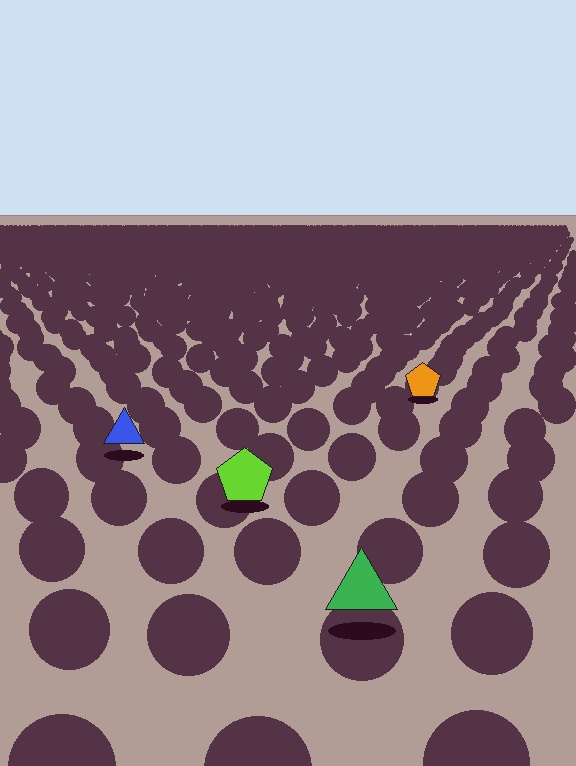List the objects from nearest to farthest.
From nearest to farthest: the green triangle, the lime pentagon, the blue triangle, the orange pentagon.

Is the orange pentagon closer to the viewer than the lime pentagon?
No. The lime pentagon is closer — you can tell from the texture gradient: the ground texture is coarser near it.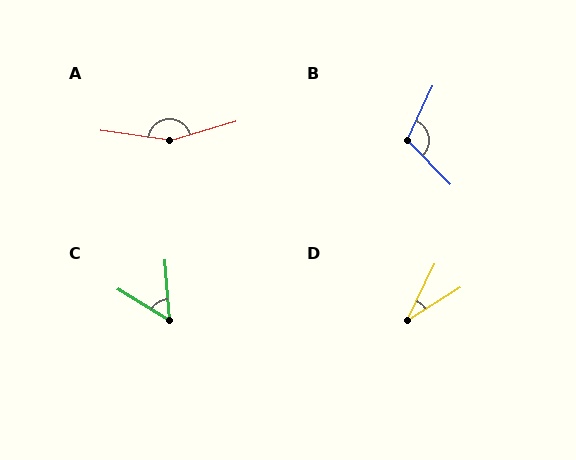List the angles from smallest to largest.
D (32°), C (55°), B (110°), A (156°).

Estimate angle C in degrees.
Approximately 55 degrees.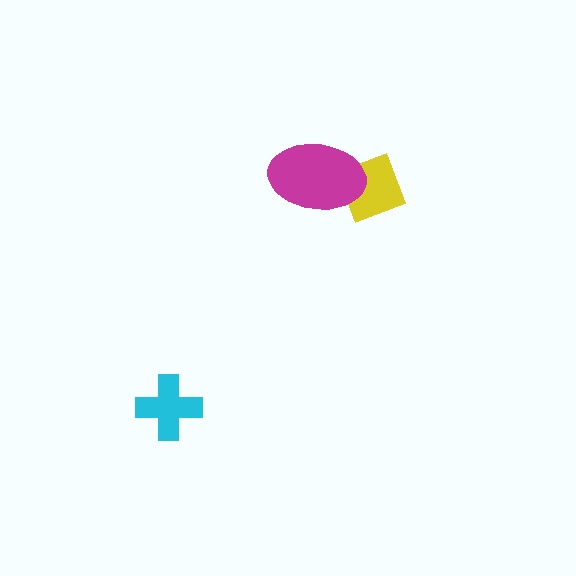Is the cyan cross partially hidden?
No, no other shape covers it.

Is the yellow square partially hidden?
Yes, it is partially covered by another shape.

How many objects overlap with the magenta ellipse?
1 object overlaps with the magenta ellipse.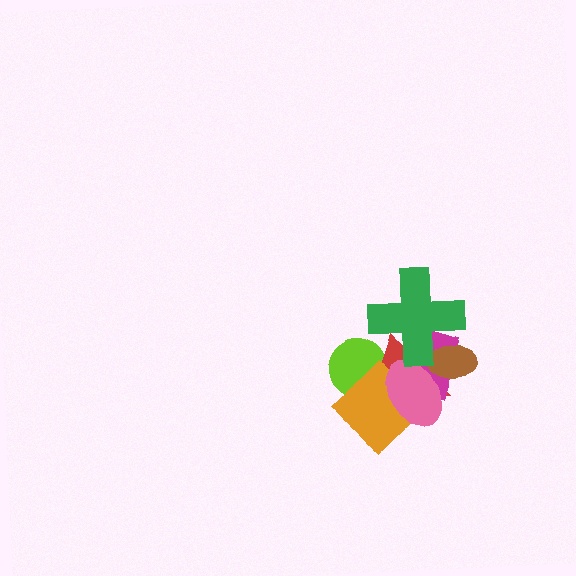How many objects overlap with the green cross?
3 objects overlap with the green cross.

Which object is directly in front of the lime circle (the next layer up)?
The red triangle is directly in front of the lime circle.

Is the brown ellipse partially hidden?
Yes, it is partially covered by another shape.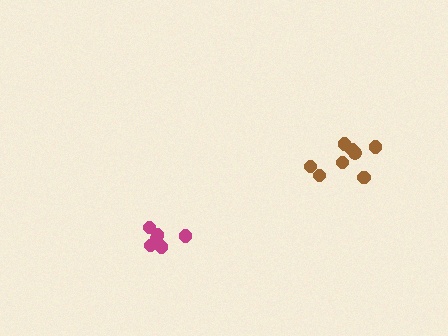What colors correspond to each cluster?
The clusters are colored: brown, magenta.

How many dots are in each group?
Group 1: 8 dots, Group 2: 6 dots (14 total).